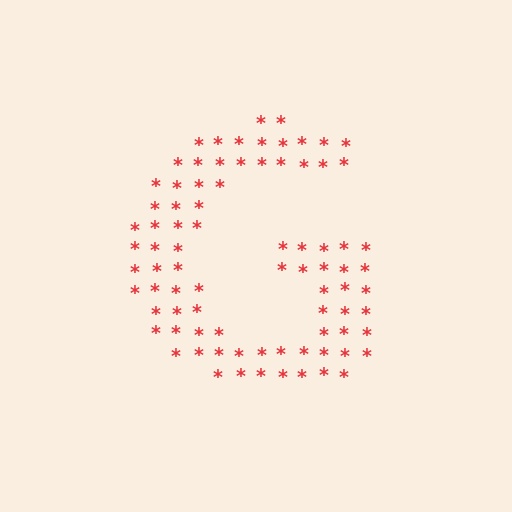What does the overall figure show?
The overall figure shows the letter G.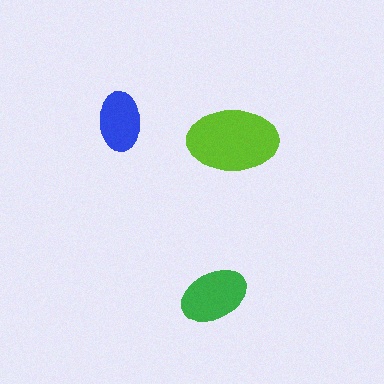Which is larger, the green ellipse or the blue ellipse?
The green one.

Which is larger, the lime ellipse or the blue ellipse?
The lime one.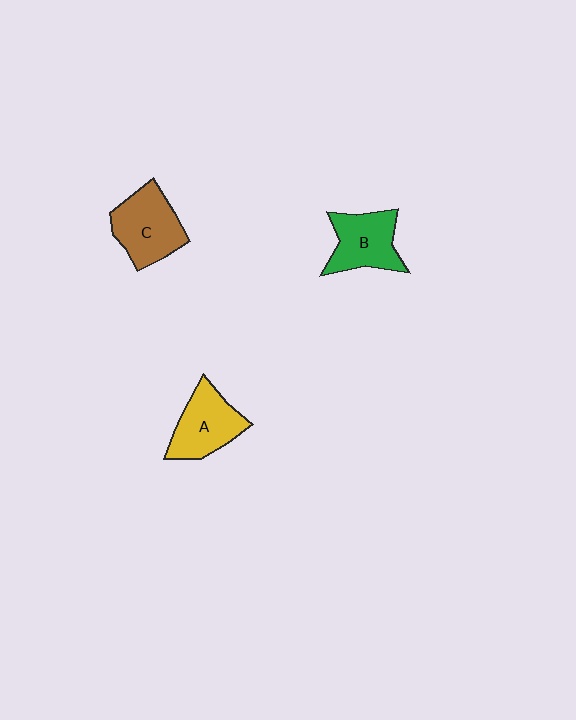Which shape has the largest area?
Shape C (brown).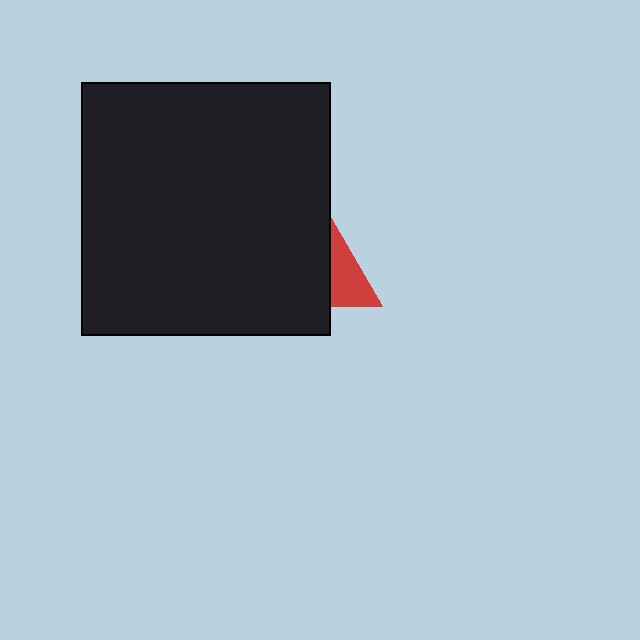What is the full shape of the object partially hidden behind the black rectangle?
The partially hidden object is a red triangle.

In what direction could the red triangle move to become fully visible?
The red triangle could move right. That would shift it out from behind the black rectangle entirely.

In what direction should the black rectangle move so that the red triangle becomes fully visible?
The black rectangle should move left. That is the shortest direction to clear the overlap and leave the red triangle fully visible.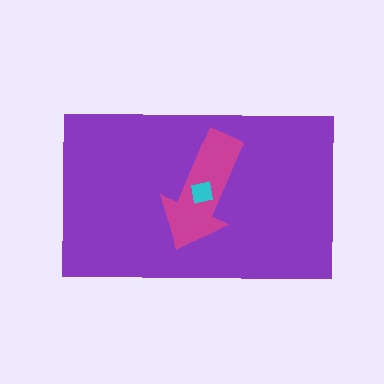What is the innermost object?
The cyan square.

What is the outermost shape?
The purple rectangle.